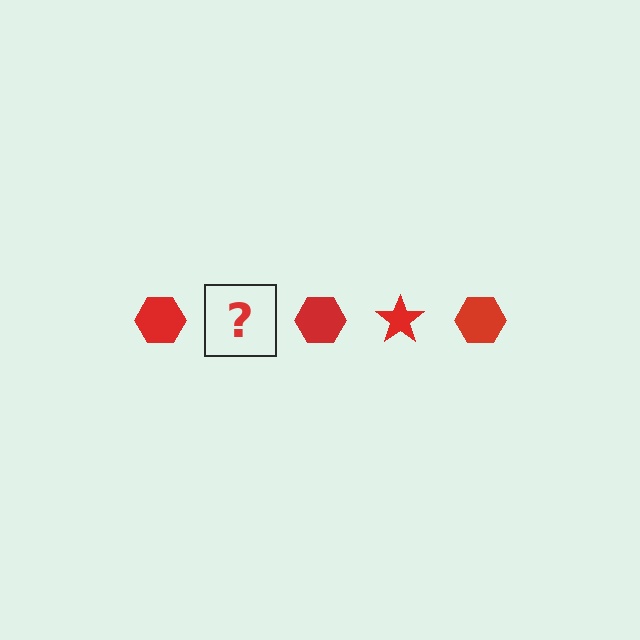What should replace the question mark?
The question mark should be replaced with a red star.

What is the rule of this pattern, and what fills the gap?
The rule is that the pattern cycles through hexagon, star shapes in red. The gap should be filled with a red star.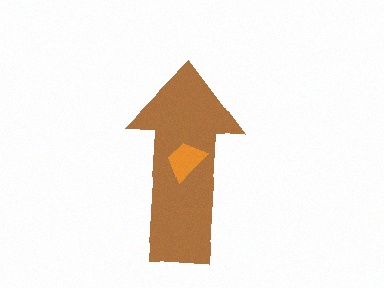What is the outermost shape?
The brown arrow.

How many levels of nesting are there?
2.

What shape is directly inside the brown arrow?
The orange trapezoid.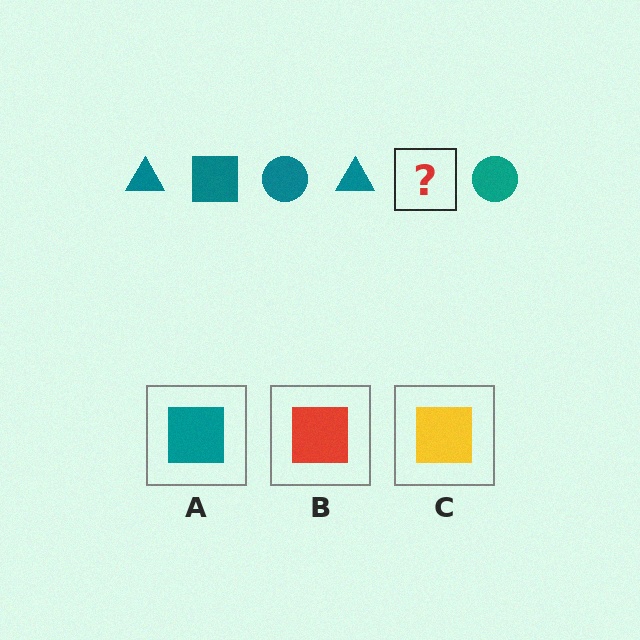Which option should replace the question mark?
Option A.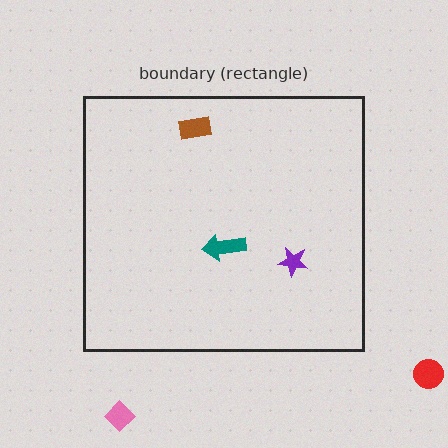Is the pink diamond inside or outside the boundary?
Outside.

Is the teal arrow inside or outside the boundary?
Inside.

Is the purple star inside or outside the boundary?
Inside.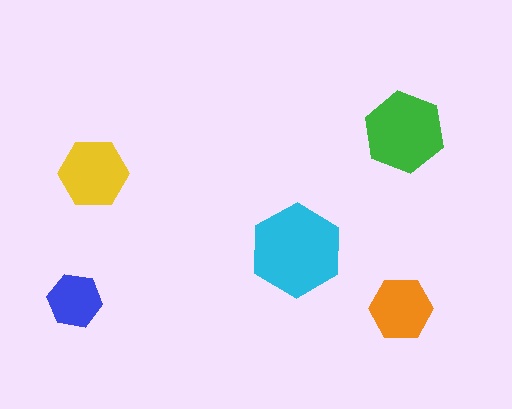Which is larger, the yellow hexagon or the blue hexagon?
The yellow one.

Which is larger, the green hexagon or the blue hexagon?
The green one.